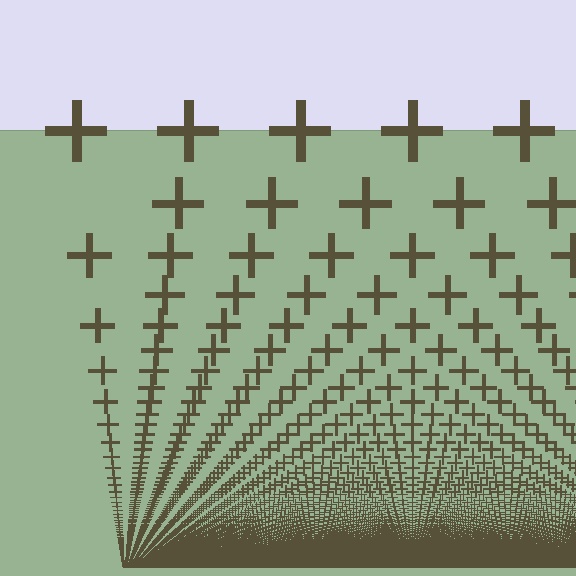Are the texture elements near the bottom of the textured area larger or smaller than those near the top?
Smaller. The gradient is inverted — elements near the bottom are smaller and denser.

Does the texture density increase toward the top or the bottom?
Density increases toward the bottom.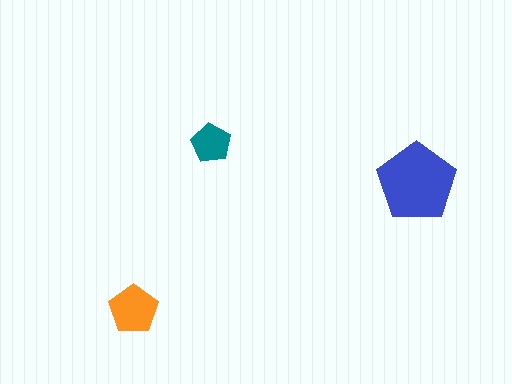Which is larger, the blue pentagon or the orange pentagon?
The blue one.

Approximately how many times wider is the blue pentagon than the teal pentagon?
About 2 times wider.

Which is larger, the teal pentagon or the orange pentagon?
The orange one.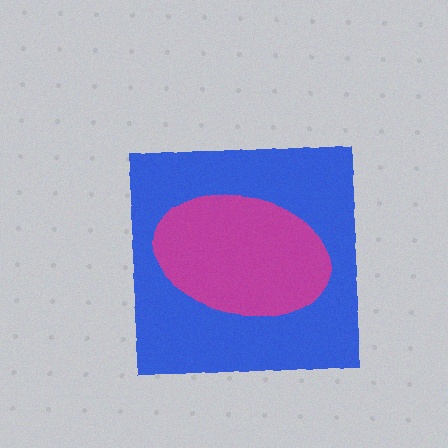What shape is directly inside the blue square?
The magenta ellipse.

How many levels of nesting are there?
2.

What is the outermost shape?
The blue square.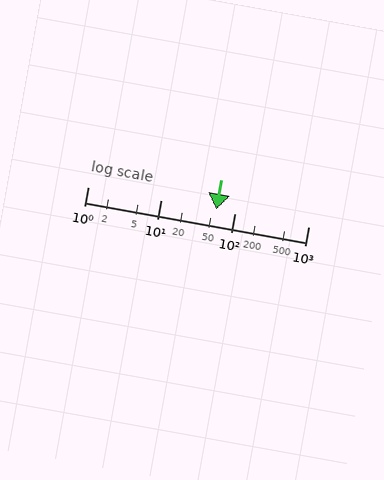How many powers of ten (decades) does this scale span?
The scale spans 3 decades, from 1 to 1000.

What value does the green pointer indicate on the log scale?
The pointer indicates approximately 56.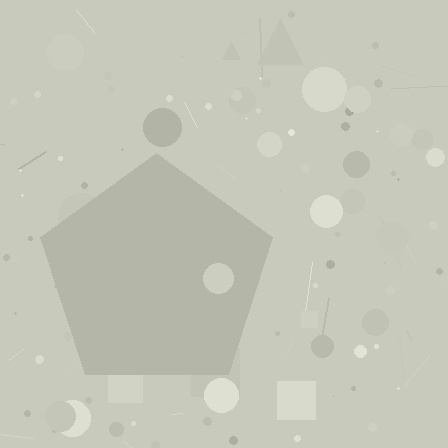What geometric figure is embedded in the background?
A pentagon is embedded in the background.